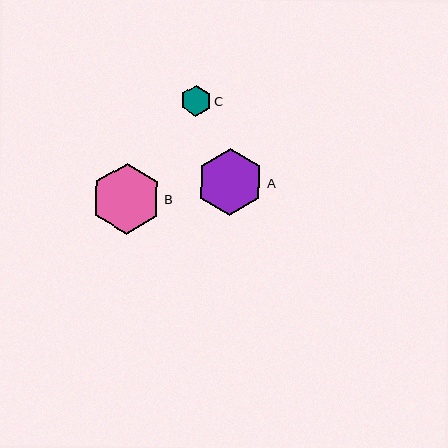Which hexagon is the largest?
Hexagon B is the largest with a size of approximately 71 pixels.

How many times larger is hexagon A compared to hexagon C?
Hexagon A is approximately 2.2 times the size of hexagon C.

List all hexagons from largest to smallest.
From largest to smallest: B, A, C.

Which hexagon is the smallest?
Hexagon C is the smallest with a size of approximately 31 pixels.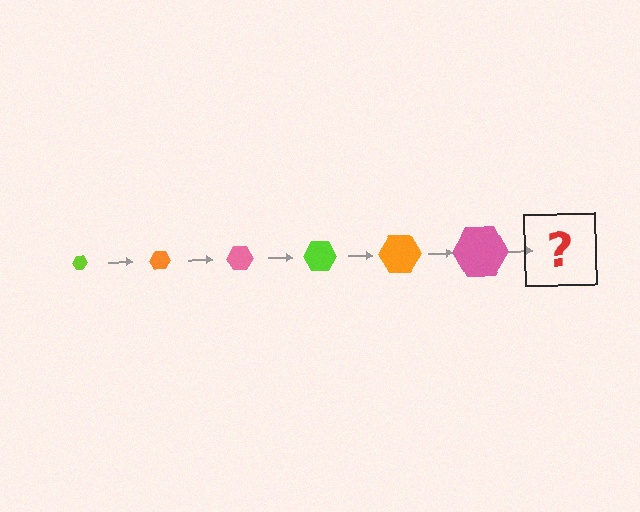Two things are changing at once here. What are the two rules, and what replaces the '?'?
The two rules are that the hexagon grows larger each step and the color cycles through lime, orange, and pink. The '?' should be a lime hexagon, larger than the previous one.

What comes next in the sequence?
The next element should be a lime hexagon, larger than the previous one.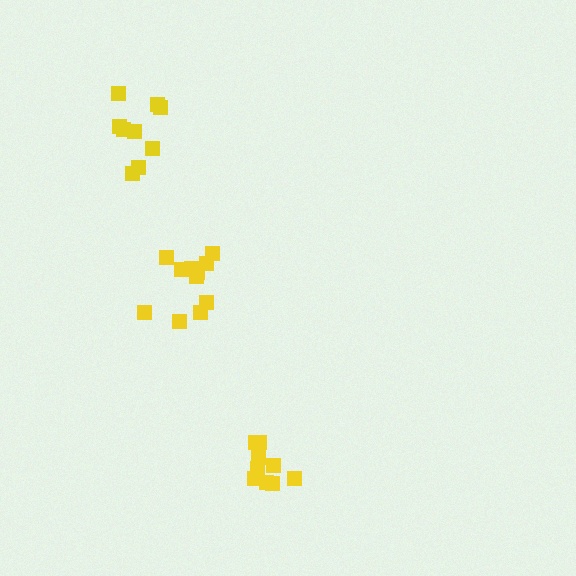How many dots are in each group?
Group 1: 11 dots, Group 2: 9 dots, Group 3: 9 dots (29 total).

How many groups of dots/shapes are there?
There are 3 groups.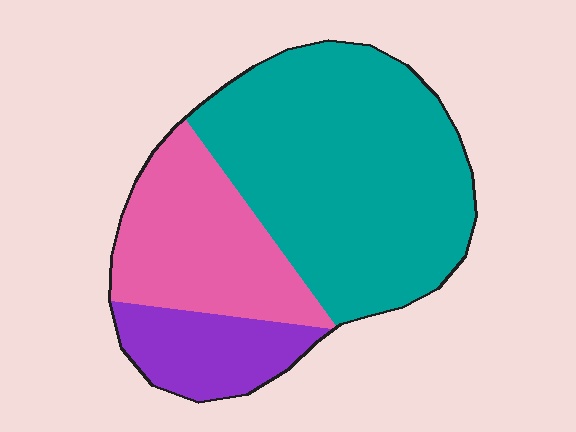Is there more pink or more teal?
Teal.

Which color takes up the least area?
Purple, at roughly 15%.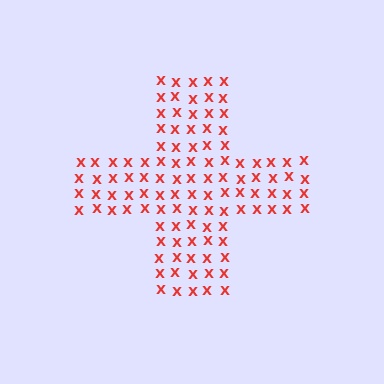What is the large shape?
The large shape is a cross.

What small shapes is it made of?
It is made of small letter X's.